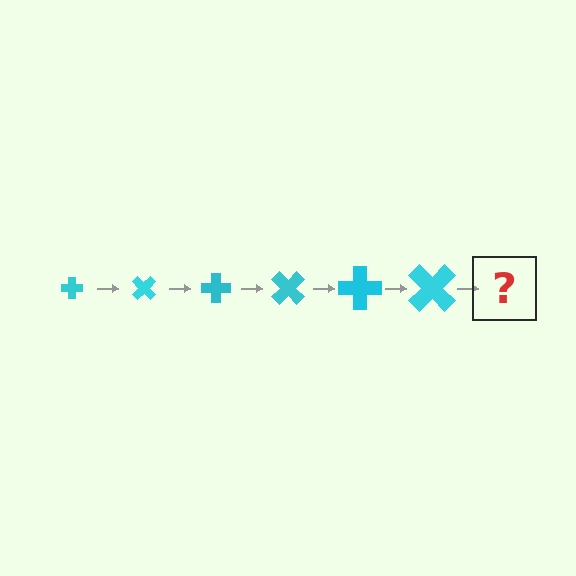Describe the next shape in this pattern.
It should be a cross, larger than the previous one and rotated 270 degrees from the start.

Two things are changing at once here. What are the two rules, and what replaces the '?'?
The two rules are that the cross grows larger each step and it rotates 45 degrees each step. The '?' should be a cross, larger than the previous one and rotated 270 degrees from the start.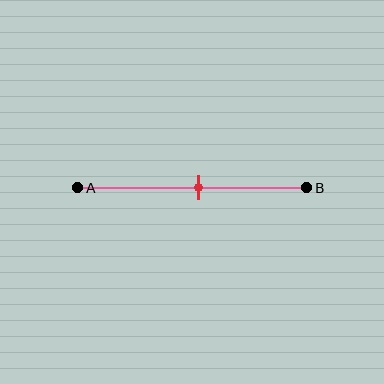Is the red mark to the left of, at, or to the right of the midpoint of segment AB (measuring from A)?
The red mark is approximately at the midpoint of segment AB.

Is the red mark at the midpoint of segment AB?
Yes, the mark is approximately at the midpoint.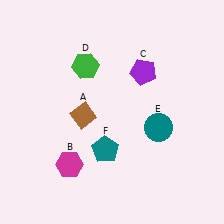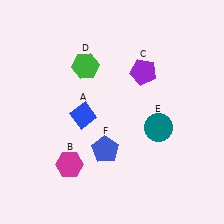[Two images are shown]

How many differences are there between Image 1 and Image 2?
There are 2 differences between the two images.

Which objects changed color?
A changed from brown to blue. F changed from teal to blue.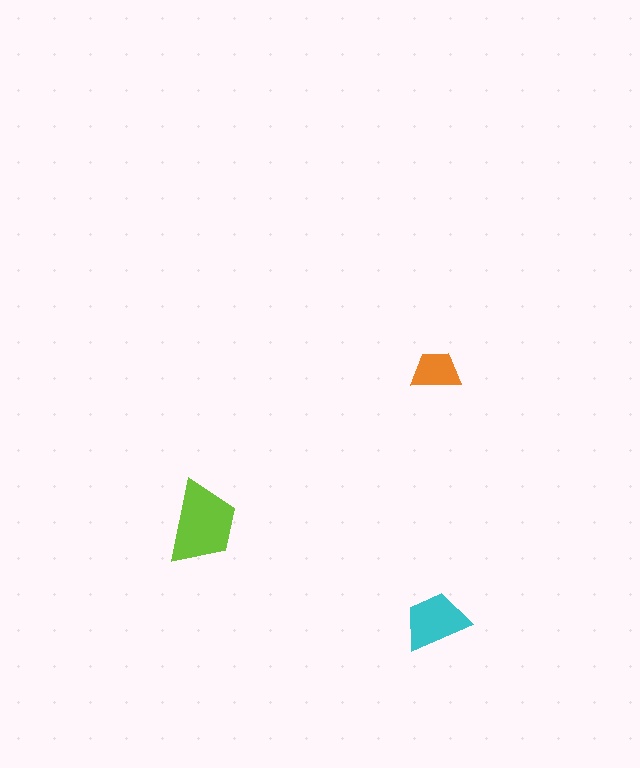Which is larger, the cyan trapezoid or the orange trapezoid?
The cyan one.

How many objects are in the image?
There are 3 objects in the image.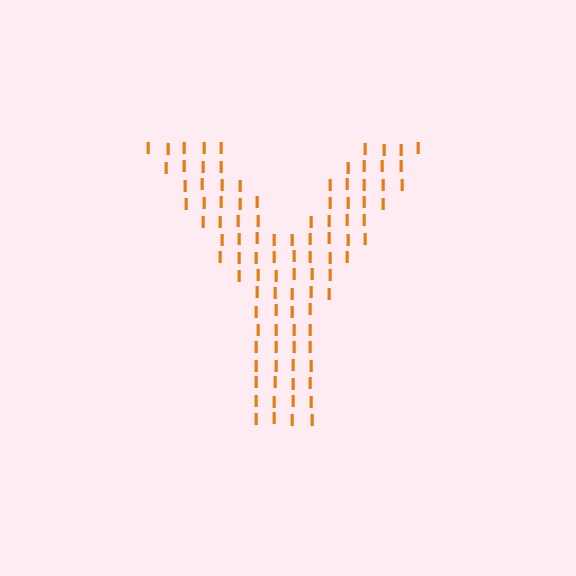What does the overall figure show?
The overall figure shows the letter Y.